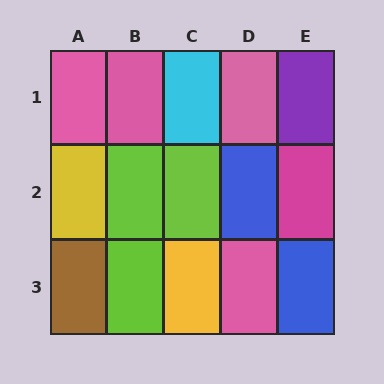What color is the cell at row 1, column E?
Purple.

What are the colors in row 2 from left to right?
Yellow, lime, lime, blue, magenta.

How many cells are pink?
4 cells are pink.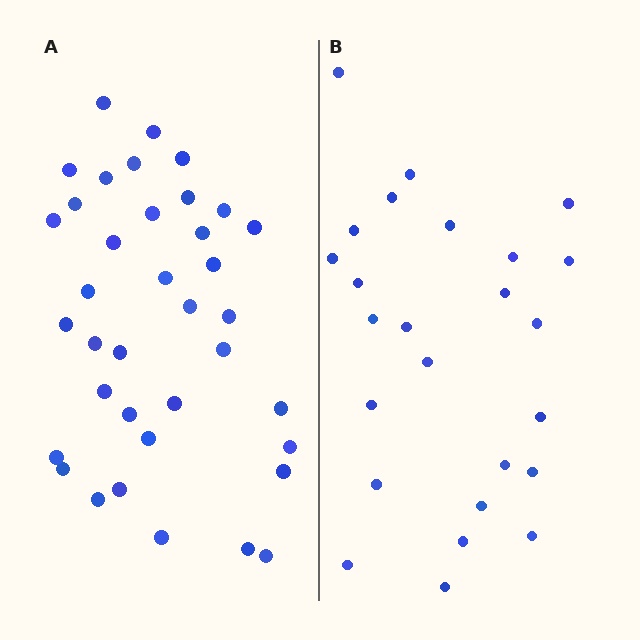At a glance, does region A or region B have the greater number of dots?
Region A (the left region) has more dots.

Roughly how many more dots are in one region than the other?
Region A has roughly 12 or so more dots than region B.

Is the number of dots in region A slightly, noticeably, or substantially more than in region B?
Region A has substantially more. The ratio is roughly 1.5 to 1.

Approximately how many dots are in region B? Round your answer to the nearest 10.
About 20 dots. (The exact count is 25, which rounds to 20.)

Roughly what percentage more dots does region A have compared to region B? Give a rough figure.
About 50% more.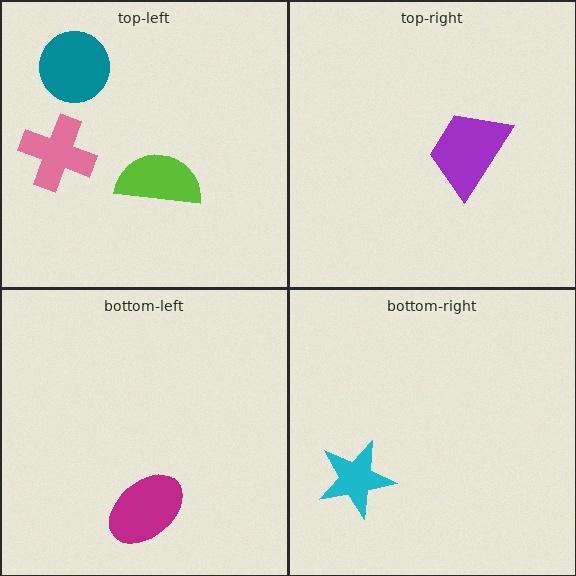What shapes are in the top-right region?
The purple trapezoid.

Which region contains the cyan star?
The bottom-right region.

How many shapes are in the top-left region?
3.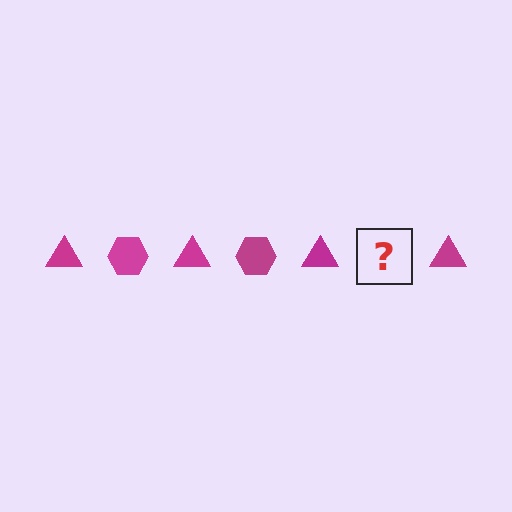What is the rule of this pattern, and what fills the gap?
The rule is that the pattern cycles through triangle, hexagon shapes in magenta. The gap should be filled with a magenta hexagon.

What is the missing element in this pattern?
The missing element is a magenta hexagon.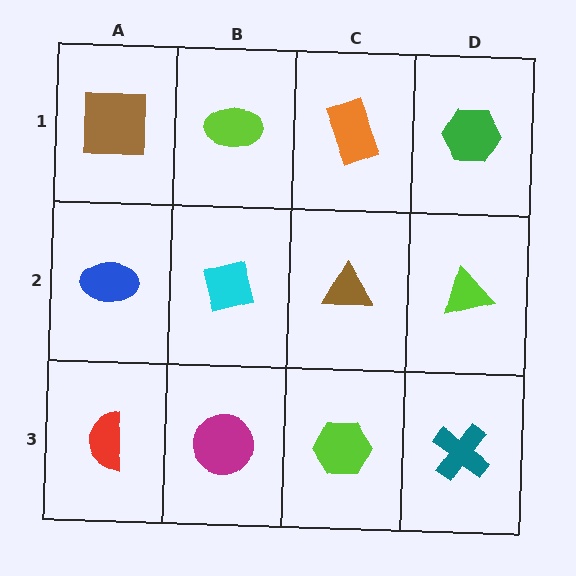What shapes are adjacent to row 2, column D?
A green hexagon (row 1, column D), a teal cross (row 3, column D), a brown triangle (row 2, column C).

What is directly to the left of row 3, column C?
A magenta circle.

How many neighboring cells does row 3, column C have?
3.